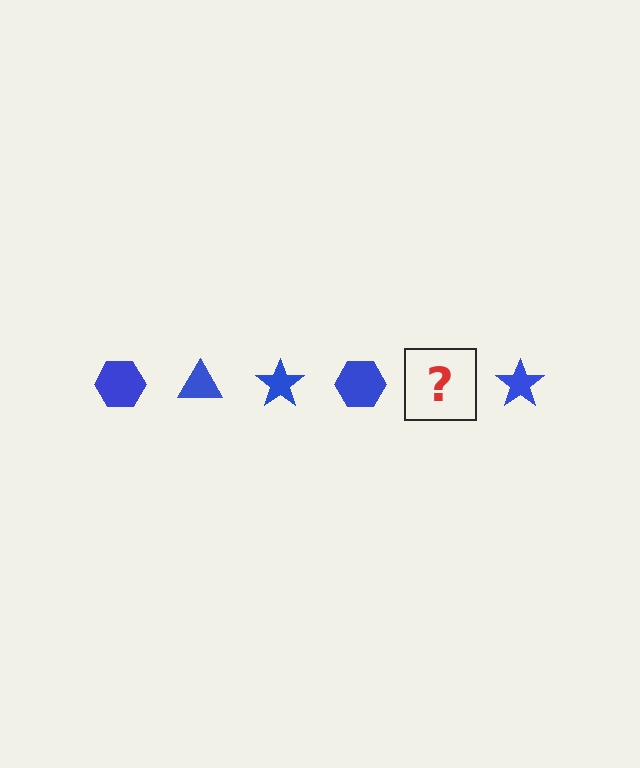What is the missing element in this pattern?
The missing element is a blue triangle.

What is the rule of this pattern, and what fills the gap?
The rule is that the pattern cycles through hexagon, triangle, star shapes in blue. The gap should be filled with a blue triangle.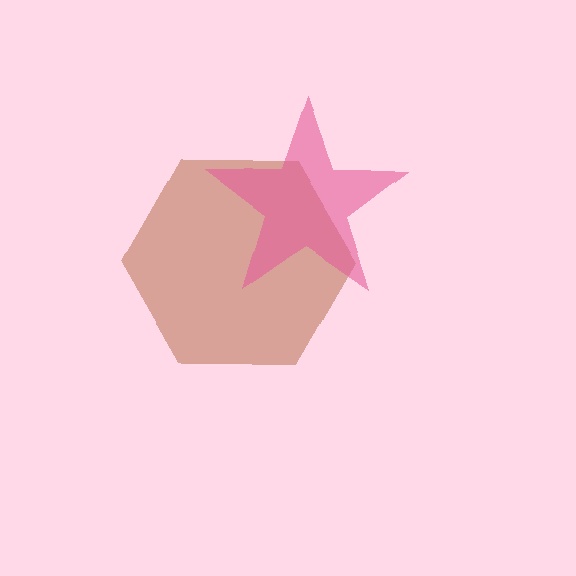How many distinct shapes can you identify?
There are 2 distinct shapes: a brown hexagon, a pink star.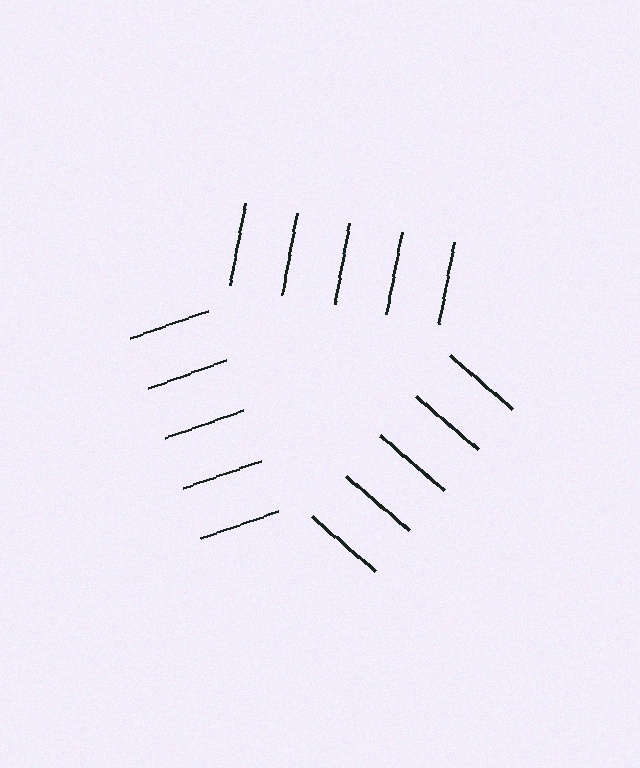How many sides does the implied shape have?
3 sides — the line-ends trace a triangle.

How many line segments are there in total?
15 — 5 along each of the 3 edges.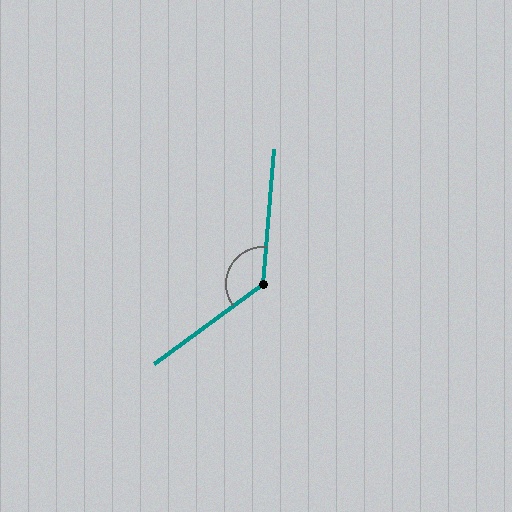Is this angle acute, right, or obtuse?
It is obtuse.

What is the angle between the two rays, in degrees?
Approximately 131 degrees.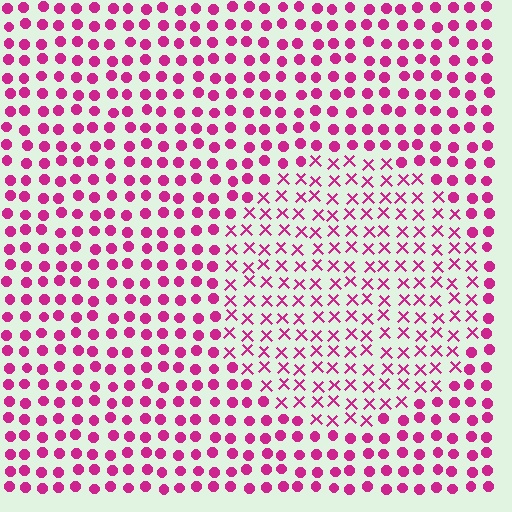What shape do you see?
I see a circle.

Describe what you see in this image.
The image is filled with small magenta elements arranged in a uniform grid. A circle-shaped region contains X marks, while the surrounding area contains circles. The boundary is defined purely by the change in element shape.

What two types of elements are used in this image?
The image uses X marks inside the circle region and circles outside it.